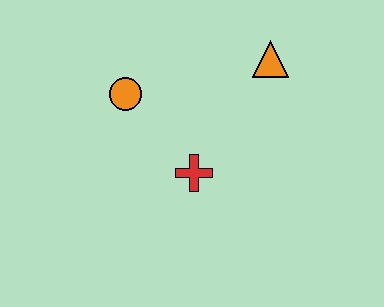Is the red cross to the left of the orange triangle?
Yes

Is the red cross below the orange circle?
Yes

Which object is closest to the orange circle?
The red cross is closest to the orange circle.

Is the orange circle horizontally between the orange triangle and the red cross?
No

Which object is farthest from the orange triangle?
The orange circle is farthest from the orange triangle.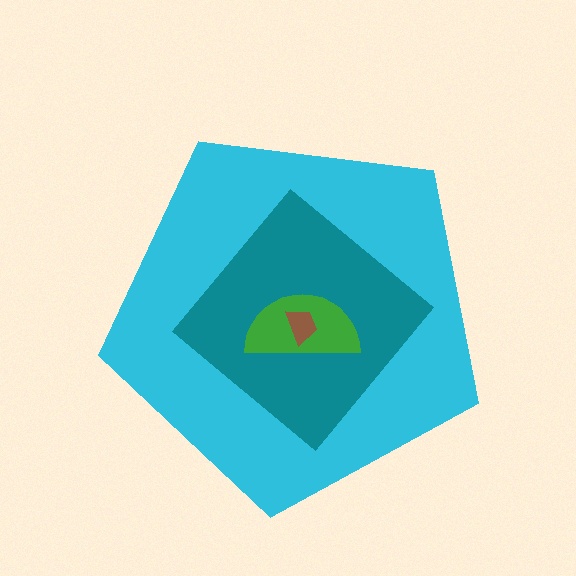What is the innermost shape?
The brown trapezoid.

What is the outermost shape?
The cyan pentagon.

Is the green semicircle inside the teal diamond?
Yes.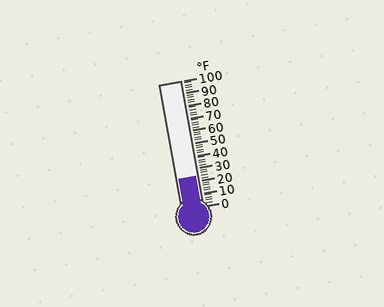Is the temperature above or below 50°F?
The temperature is below 50°F.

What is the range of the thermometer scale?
The thermometer scale ranges from 0°F to 100°F.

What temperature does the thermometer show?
The thermometer shows approximately 24°F.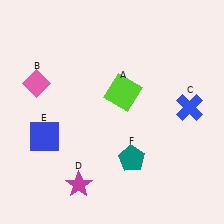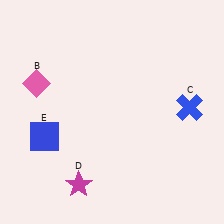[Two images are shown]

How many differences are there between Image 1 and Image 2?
There are 2 differences between the two images.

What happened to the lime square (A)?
The lime square (A) was removed in Image 2. It was in the top-right area of Image 1.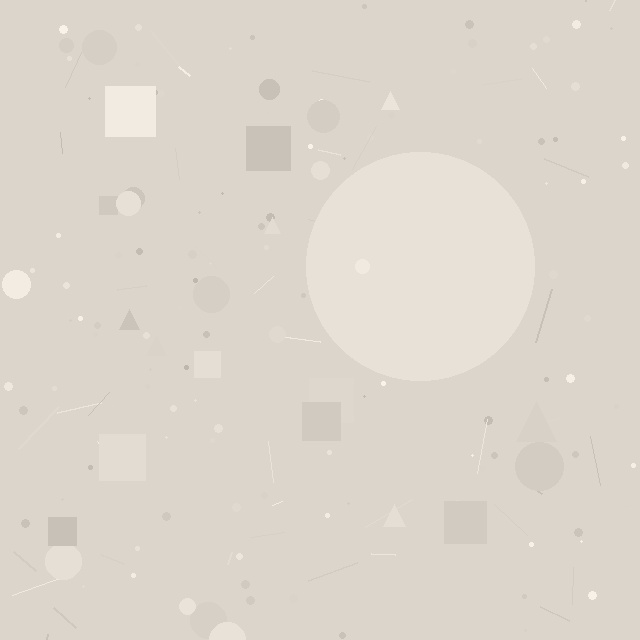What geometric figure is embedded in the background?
A circle is embedded in the background.